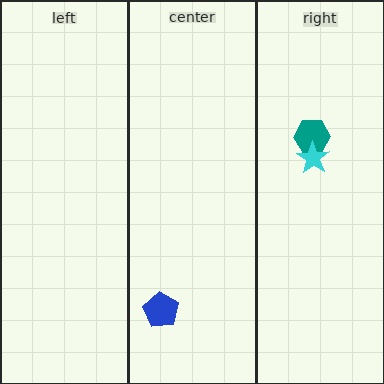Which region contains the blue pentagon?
The center region.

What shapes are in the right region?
The teal hexagon, the cyan star.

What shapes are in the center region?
The blue pentagon.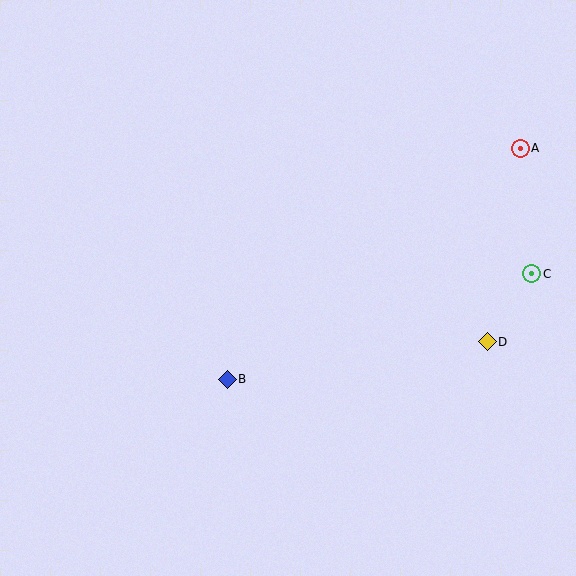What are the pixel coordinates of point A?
Point A is at (520, 148).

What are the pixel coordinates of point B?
Point B is at (227, 379).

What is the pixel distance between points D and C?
The distance between D and C is 81 pixels.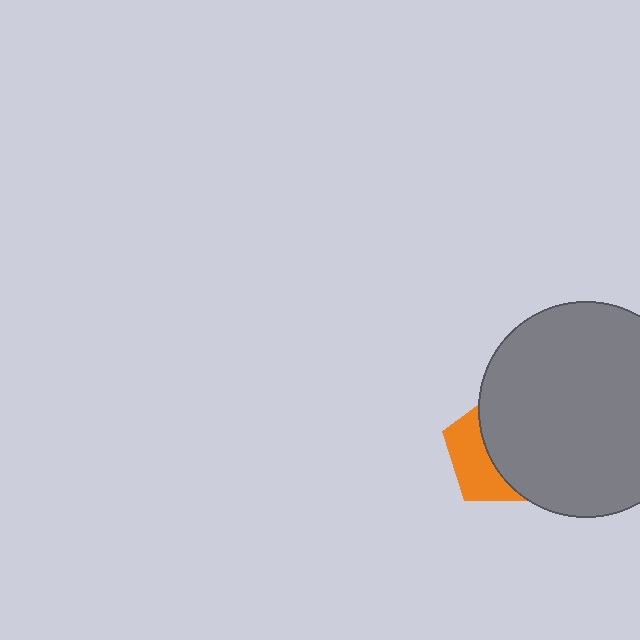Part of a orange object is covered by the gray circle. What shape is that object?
It is a pentagon.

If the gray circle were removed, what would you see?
You would see the complete orange pentagon.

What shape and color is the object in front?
The object in front is a gray circle.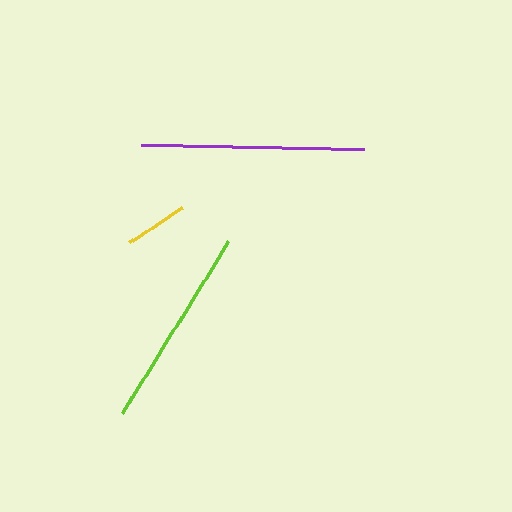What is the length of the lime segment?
The lime segment is approximately 202 pixels long.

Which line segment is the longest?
The purple line is the longest at approximately 223 pixels.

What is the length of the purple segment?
The purple segment is approximately 223 pixels long.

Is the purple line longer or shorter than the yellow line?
The purple line is longer than the yellow line.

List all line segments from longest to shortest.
From longest to shortest: purple, lime, yellow.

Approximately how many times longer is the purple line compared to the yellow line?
The purple line is approximately 3.6 times the length of the yellow line.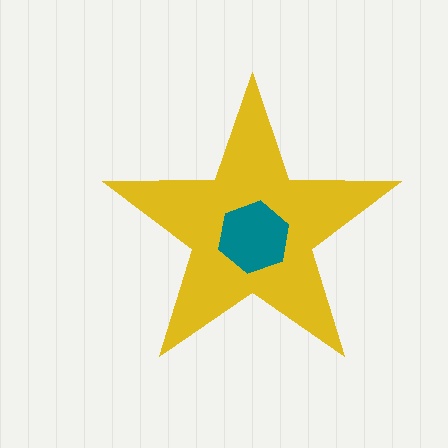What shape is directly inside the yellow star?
The teal hexagon.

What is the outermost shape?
The yellow star.